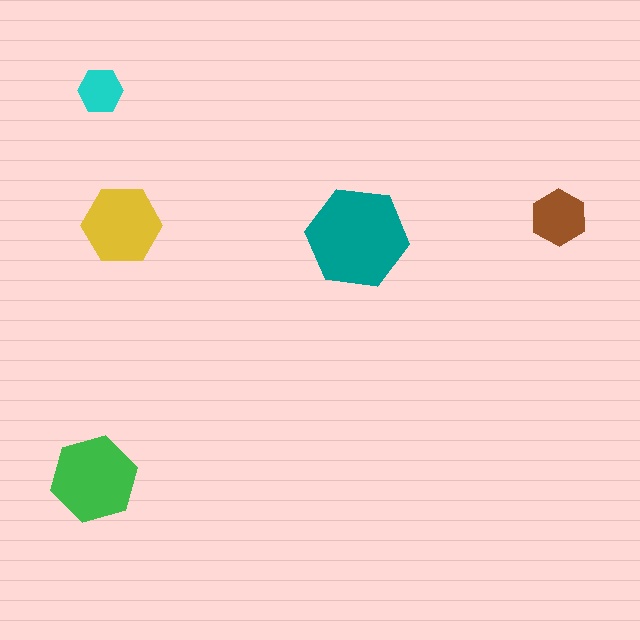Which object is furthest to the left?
The green hexagon is leftmost.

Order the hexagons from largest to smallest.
the teal one, the green one, the yellow one, the brown one, the cyan one.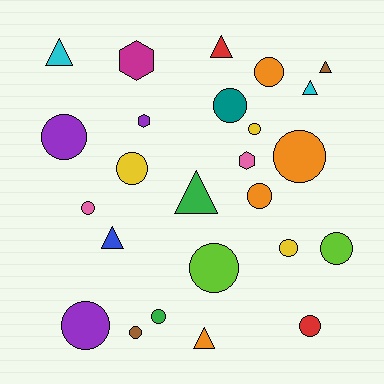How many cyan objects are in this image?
There are 2 cyan objects.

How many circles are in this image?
There are 15 circles.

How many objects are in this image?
There are 25 objects.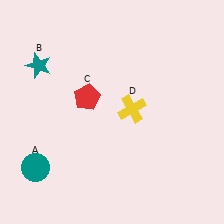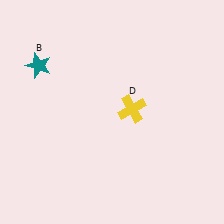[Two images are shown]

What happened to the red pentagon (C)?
The red pentagon (C) was removed in Image 2. It was in the top-left area of Image 1.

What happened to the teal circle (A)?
The teal circle (A) was removed in Image 2. It was in the bottom-left area of Image 1.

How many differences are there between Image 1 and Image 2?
There are 2 differences between the two images.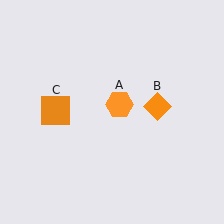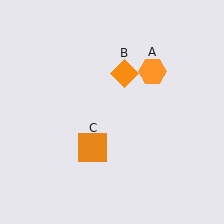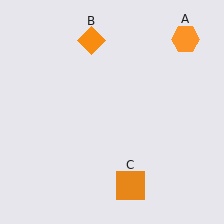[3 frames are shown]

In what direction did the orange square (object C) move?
The orange square (object C) moved down and to the right.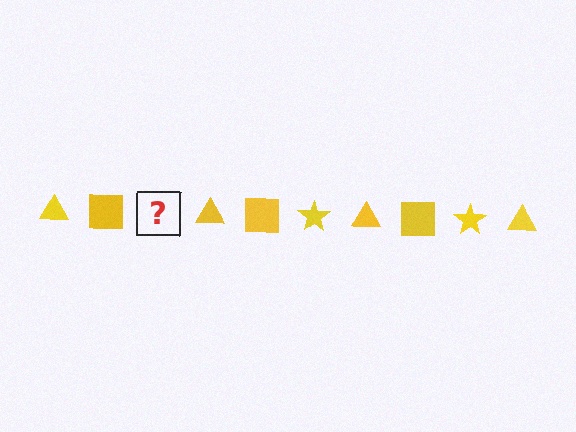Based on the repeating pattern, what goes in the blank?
The blank should be a yellow star.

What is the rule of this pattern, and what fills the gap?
The rule is that the pattern cycles through triangle, square, star shapes in yellow. The gap should be filled with a yellow star.